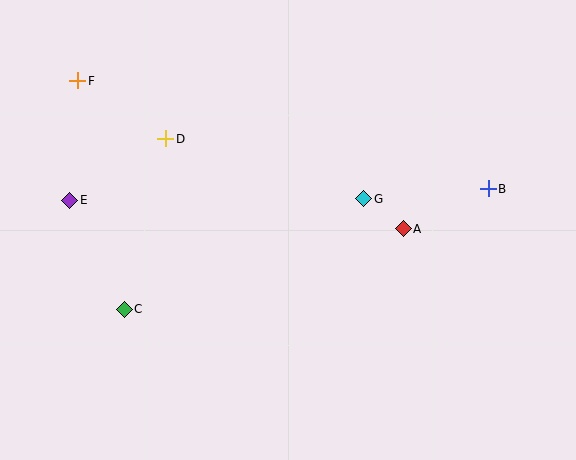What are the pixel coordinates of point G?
Point G is at (364, 199).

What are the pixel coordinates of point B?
Point B is at (488, 189).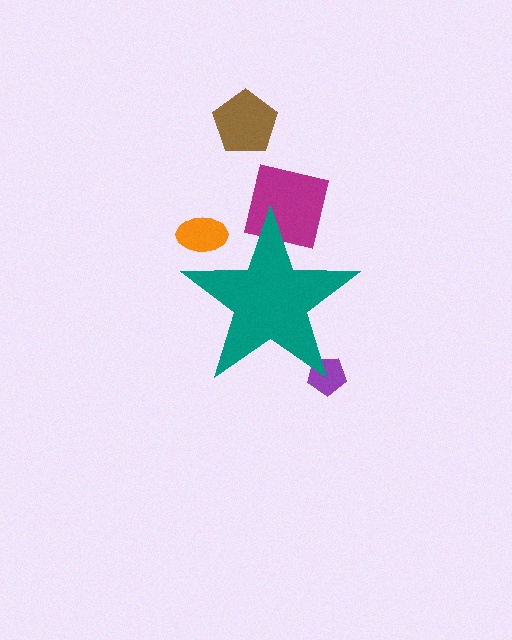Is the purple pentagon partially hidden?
Yes, the purple pentagon is partially hidden behind the teal star.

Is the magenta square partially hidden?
Yes, the magenta square is partially hidden behind the teal star.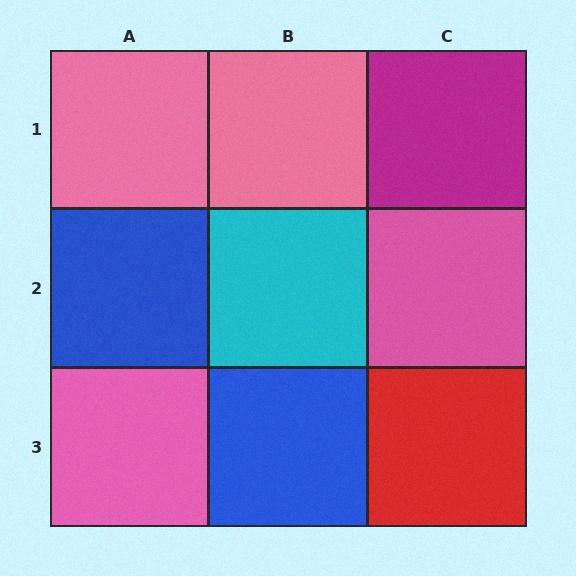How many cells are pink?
4 cells are pink.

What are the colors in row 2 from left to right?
Blue, cyan, pink.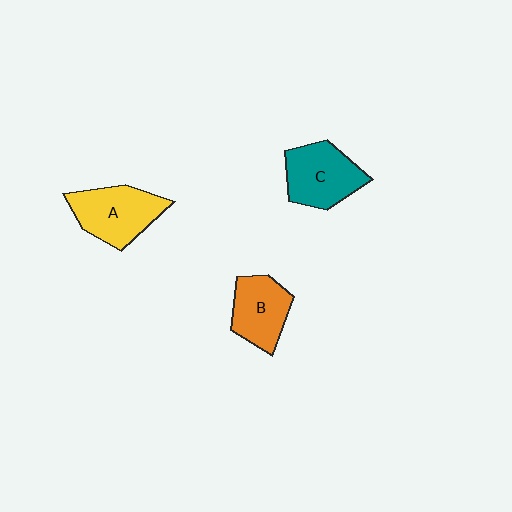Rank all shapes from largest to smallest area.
From largest to smallest: A (yellow), C (teal), B (orange).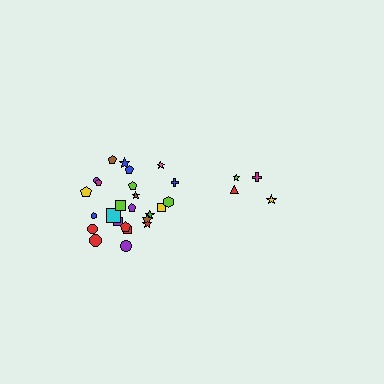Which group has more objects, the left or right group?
The left group.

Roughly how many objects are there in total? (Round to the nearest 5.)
Roughly 30 objects in total.